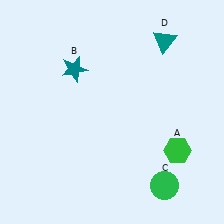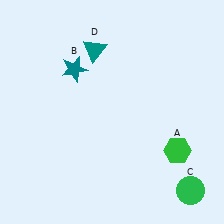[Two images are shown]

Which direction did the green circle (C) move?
The green circle (C) moved right.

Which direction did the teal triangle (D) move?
The teal triangle (D) moved left.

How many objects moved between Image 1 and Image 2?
2 objects moved between the two images.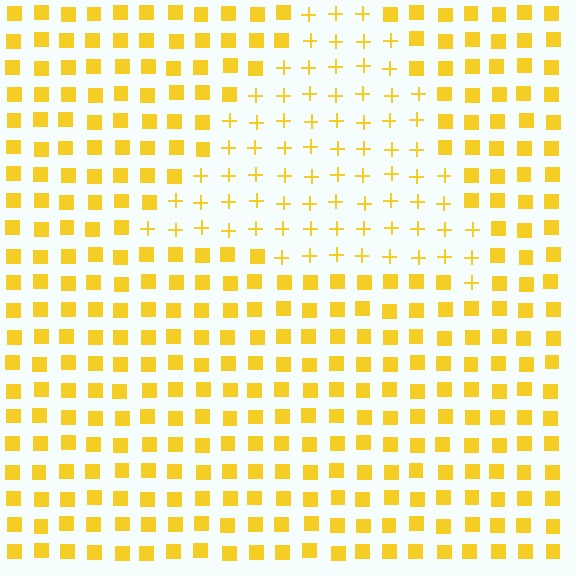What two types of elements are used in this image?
The image uses plus signs inside the triangle region and squares outside it.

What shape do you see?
I see a triangle.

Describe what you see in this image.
The image is filled with small yellow elements arranged in a uniform grid. A triangle-shaped region contains plus signs, while the surrounding area contains squares. The boundary is defined purely by the change in element shape.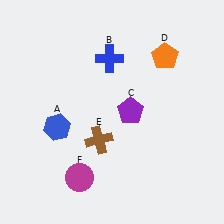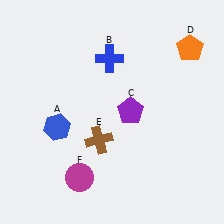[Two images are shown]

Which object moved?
The orange pentagon (D) moved right.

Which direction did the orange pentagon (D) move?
The orange pentagon (D) moved right.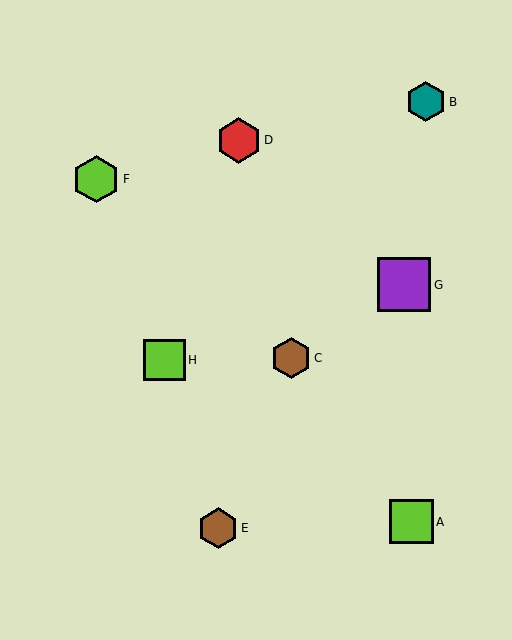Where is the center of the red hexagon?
The center of the red hexagon is at (239, 140).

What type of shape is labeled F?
Shape F is a lime hexagon.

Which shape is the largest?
The purple square (labeled G) is the largest.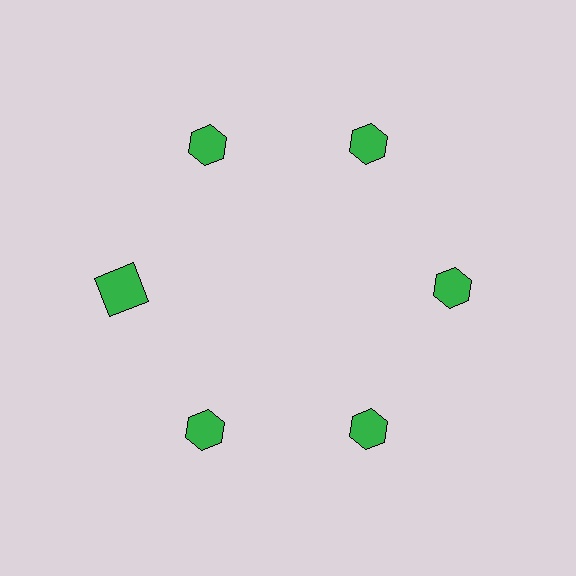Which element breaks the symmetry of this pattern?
The green square at roughly the 9 o'clock position breaks the symmetry. All other shapes are green hexagons.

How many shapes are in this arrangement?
There are 6 shapes arranged in a ring pattern.